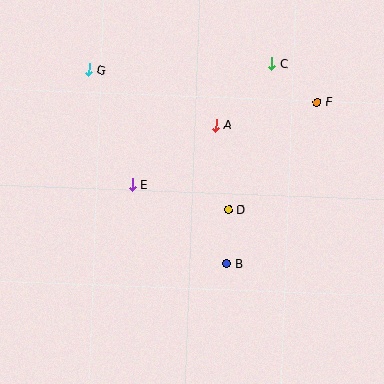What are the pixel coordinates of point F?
Point F is at (317, 102).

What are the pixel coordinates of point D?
Point D is at (229, 209).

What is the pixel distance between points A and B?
The distance between A and B is 139 pixels.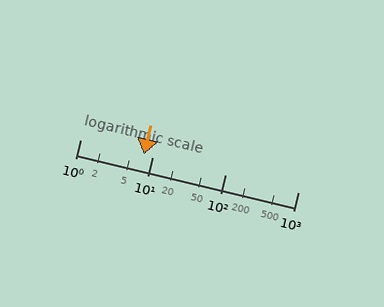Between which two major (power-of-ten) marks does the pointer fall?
The pointer is between 1 and 10.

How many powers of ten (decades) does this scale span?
The scale spans 3 decades, from 1 to 1000.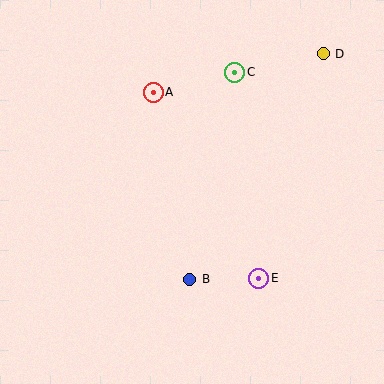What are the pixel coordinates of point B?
Point B is at (190, 279).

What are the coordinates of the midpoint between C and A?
The midpoint between C and A is at (194, 82).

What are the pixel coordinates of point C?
Point C is at (235, 72).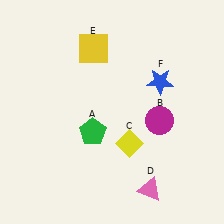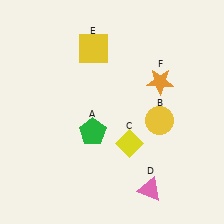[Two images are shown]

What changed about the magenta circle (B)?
In Image 1, B is magenta. In Image 2, it changed to yellow.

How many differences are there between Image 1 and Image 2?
There are 2 differences between the two images.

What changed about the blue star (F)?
In Image 1, F is blue. In Image 2, it changed to orange.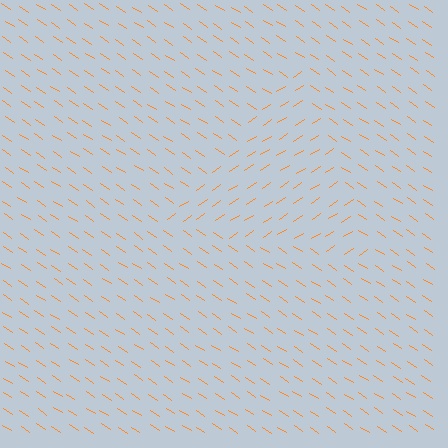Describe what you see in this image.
The image is filled with small orange line segments. A triangle region in the image has lines oriented differently from the surrounding lines, creating a visible texture boundary.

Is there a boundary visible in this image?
Yes, there is a texture boundary formed by a change in line orientation.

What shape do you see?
I see a triangle.